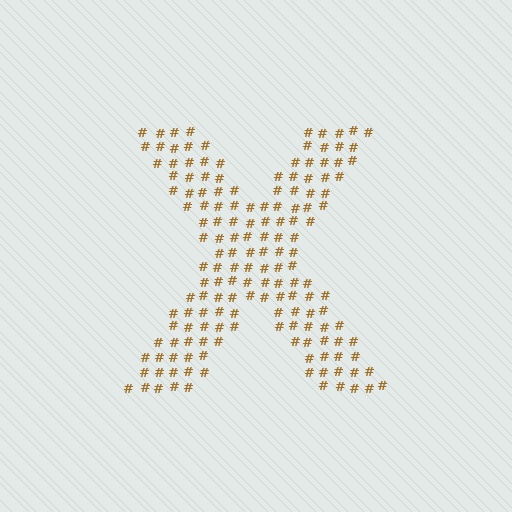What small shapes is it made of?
It is made of small hash symbols.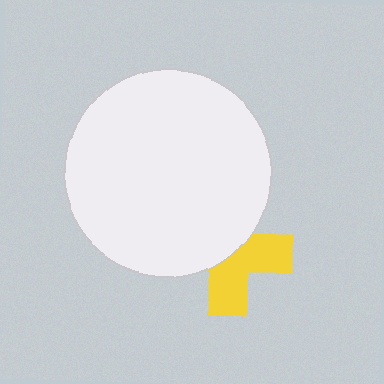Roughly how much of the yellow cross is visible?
About half of it is visible (roughly 48%).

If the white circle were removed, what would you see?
You would see the complete yellow cross.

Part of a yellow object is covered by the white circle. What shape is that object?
It is a cross.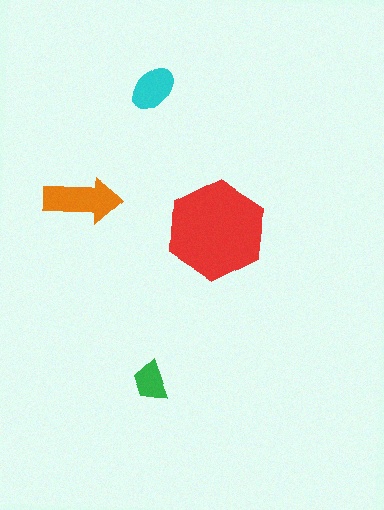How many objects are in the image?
There are 4 objects in the image.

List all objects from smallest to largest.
The green trapezoid, the cyan ellipse, the orange arrow, the red hexagon.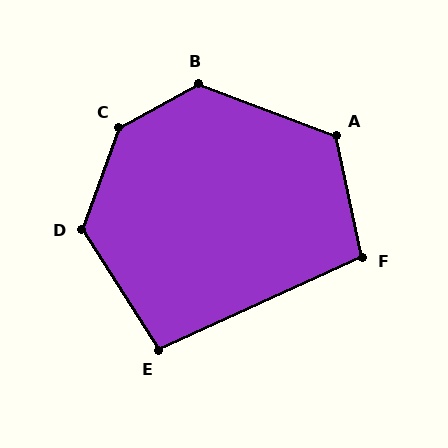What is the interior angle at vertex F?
Approximately 102 degrees (obtuse).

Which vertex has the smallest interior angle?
E, at approximately 98 degrees.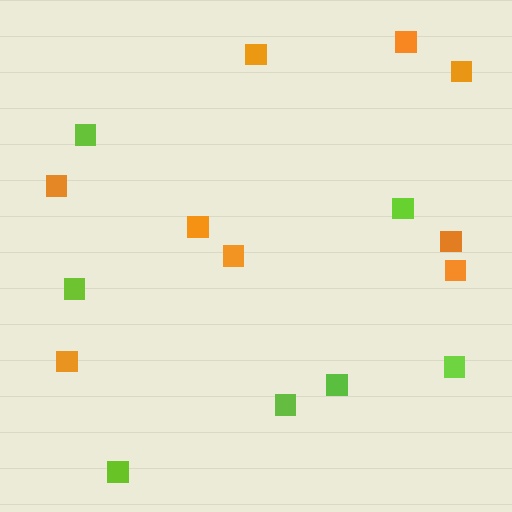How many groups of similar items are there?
There are 2 groups: one group of lime squares (7) and one group of orange squares (9).